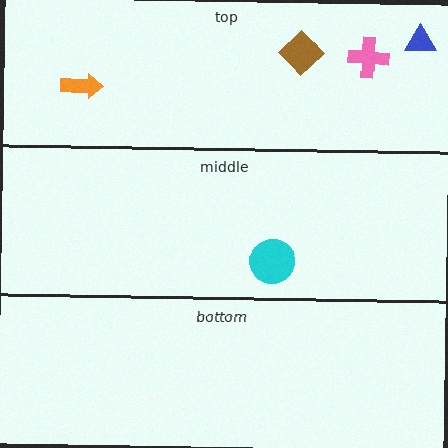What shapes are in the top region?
The orange arrow, the brown diamond, the pink cross, the blue triangle.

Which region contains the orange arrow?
The top region.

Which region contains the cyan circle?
The middle region.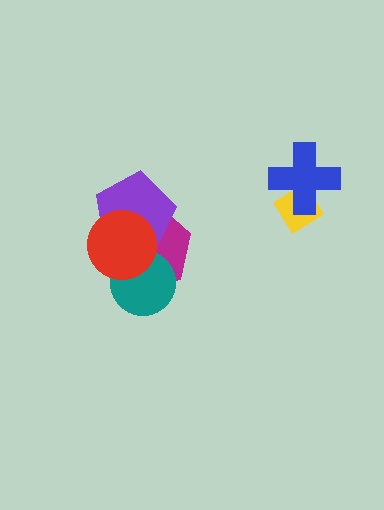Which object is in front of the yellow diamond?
The blue cross is in front of the yellow diamond.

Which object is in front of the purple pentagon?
The red circle is in front of the purple pentagon.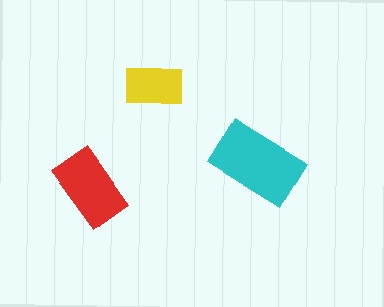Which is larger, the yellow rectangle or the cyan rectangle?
The cyan one.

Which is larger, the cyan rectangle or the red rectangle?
The cyan one.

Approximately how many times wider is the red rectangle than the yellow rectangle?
About 1.5 times wider.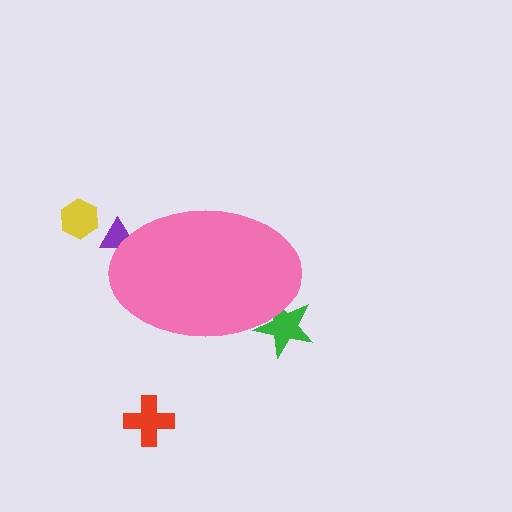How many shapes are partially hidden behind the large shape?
2 shapes are partially hidden.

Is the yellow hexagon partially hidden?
No, the yellow hexagon is fully visible.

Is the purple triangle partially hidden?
Yes, the purple triangle is partially hidden behind the pink ellipse.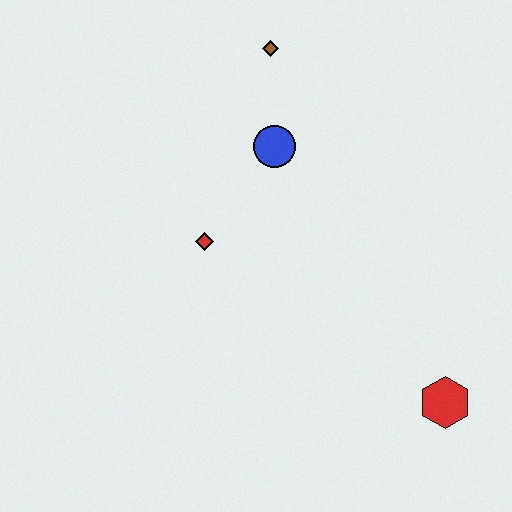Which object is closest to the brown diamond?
The blue circle is closest to the brown diamond.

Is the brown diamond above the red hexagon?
Yes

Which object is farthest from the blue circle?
The red hexagon is farthest from the blue circle.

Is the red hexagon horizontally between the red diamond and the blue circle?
No